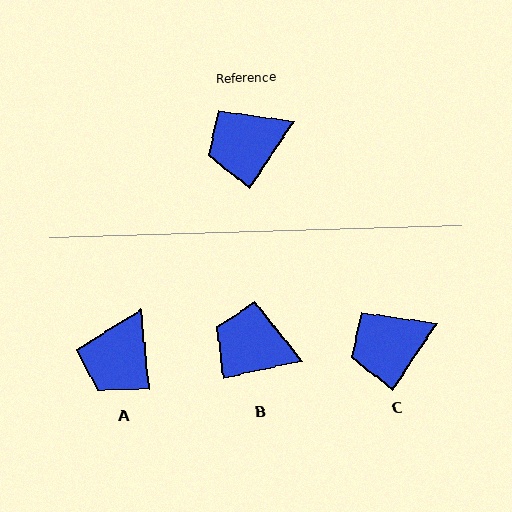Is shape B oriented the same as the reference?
No, it is off by about 44 degrees.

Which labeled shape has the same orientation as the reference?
C.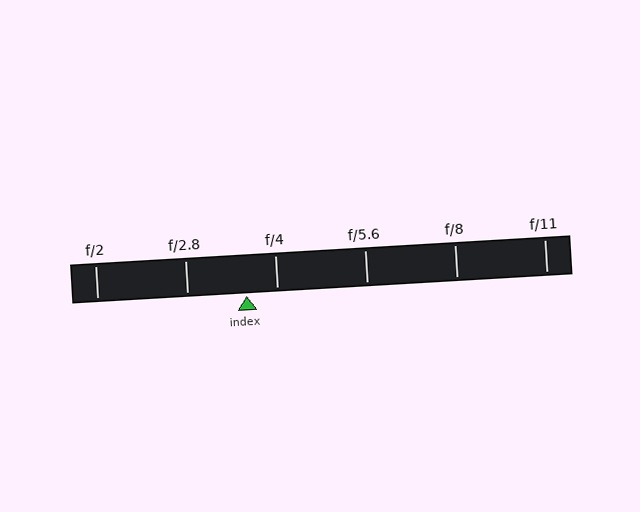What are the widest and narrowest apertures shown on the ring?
The widest aperture shown is f/2 and the narrowest is f/11.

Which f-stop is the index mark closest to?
The index mark is closest to f/4.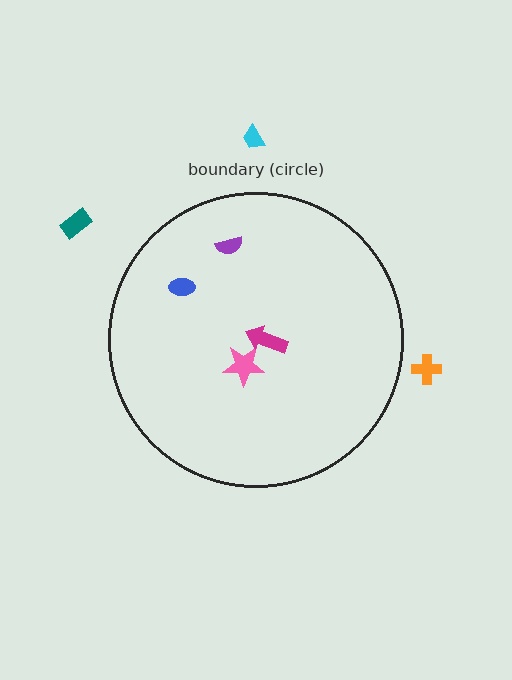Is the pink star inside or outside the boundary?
Inside.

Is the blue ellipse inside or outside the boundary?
Inside.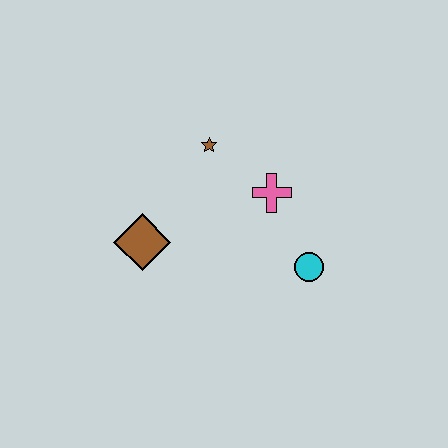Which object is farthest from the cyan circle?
The brown diamond is farthest from the cyan circle.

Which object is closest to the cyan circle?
The pink cross is closest to the cyan circle.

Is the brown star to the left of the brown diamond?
No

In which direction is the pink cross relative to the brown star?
The pink cross is to the right of the brown star.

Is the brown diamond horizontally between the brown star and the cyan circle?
No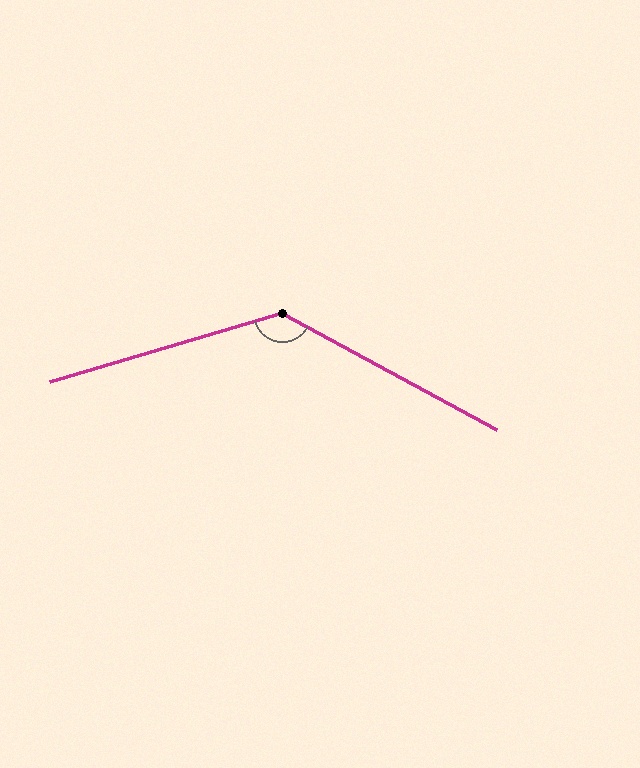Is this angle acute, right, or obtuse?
It is obtuse.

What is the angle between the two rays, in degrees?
Approximately 135 degrees.